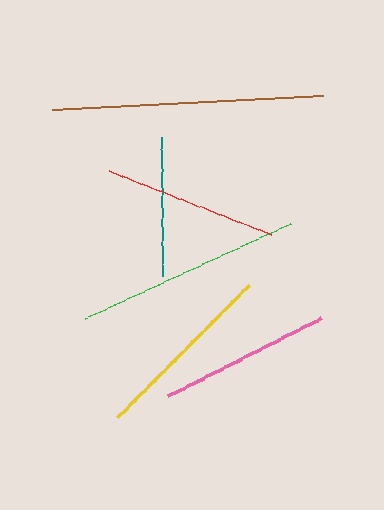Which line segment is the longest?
The brown line is the longest at approximately 271 pixels.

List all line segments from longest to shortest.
From longest to shortest: brown, green, yellow, red, pink, teal.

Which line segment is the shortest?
The teal line is the shortest at approximately 138 pixels.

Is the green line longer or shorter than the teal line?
The green line is longer than the teal line.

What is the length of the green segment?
The green segment is approximately 227 pixels long.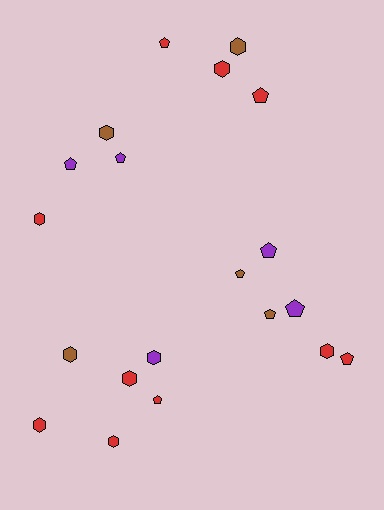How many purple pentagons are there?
There are 4 purple pentagons.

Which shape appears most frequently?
Pentagon, with 10 objects.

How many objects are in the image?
There are 20 objects.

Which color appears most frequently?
Red, with 10 objects.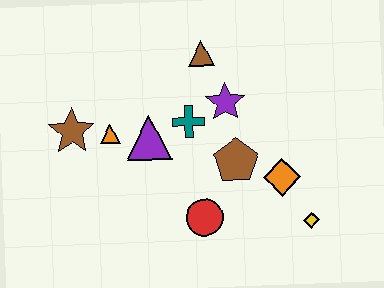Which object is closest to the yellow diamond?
The orange diamond is closest to the yellow diamond.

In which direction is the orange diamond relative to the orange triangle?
The orange diamond is to the right of the orange triangle.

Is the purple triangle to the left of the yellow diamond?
Yes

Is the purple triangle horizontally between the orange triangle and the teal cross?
Yes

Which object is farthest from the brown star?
The yellow diamond is farthest from the brown star.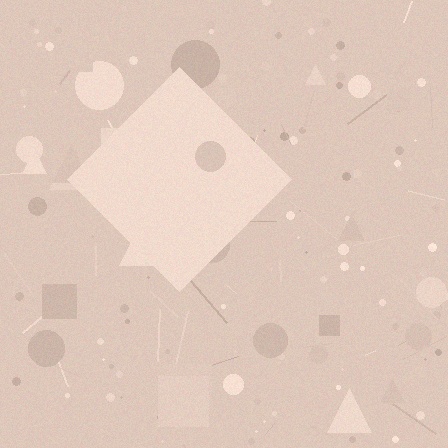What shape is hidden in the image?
A diamond is hidden in the image.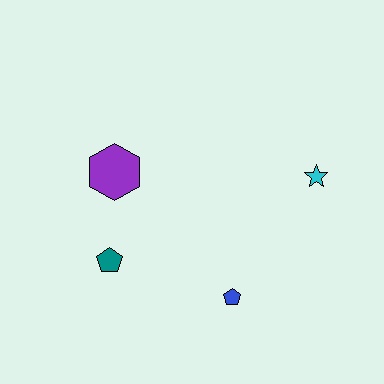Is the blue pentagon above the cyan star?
No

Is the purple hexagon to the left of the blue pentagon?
Yes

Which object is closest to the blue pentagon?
The teal pentagon is closest to the blue pentagon.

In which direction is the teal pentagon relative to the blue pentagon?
The teal pentagon is to the left of the blue pentagon.